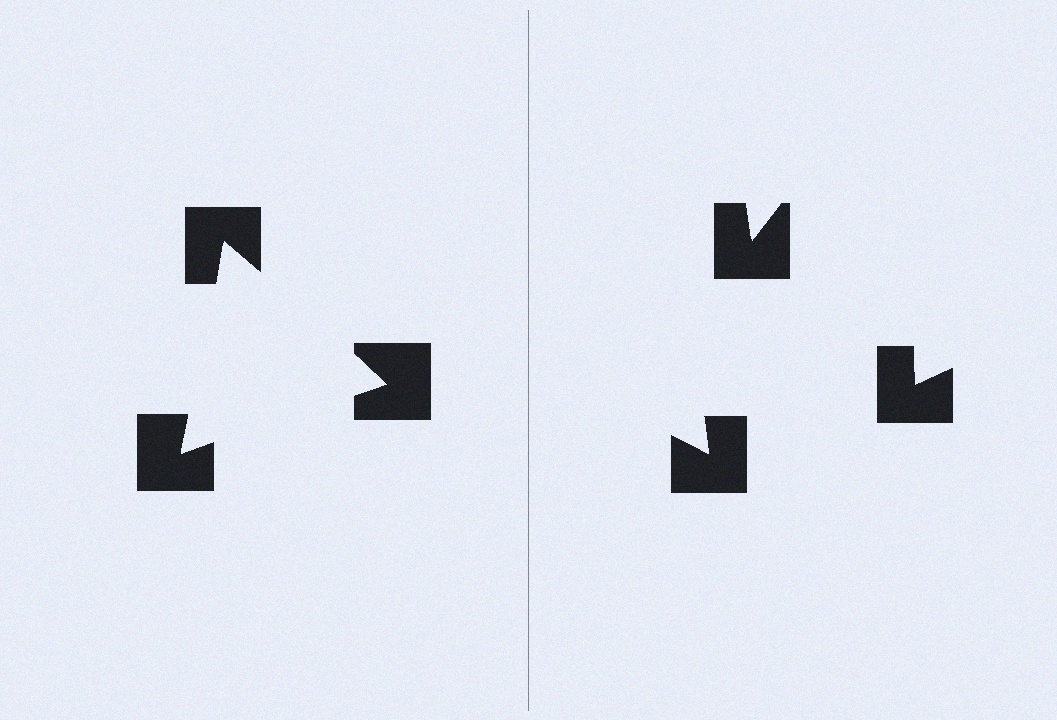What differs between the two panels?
The notched squares are positioned identically on both sides; only the wedge orientations differ. On the left they align to a triangle; on the right they are misaligned.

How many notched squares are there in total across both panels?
6 — 3 on each side.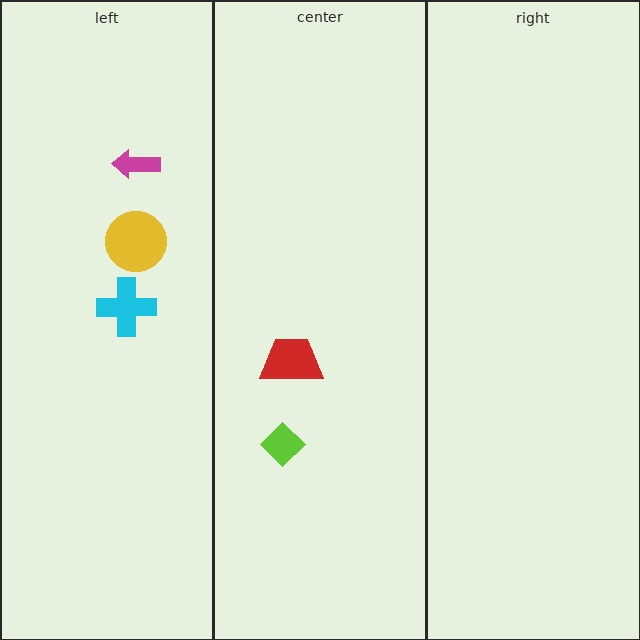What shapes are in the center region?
The red trapezoid, the lime diamond.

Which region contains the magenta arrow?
The left region.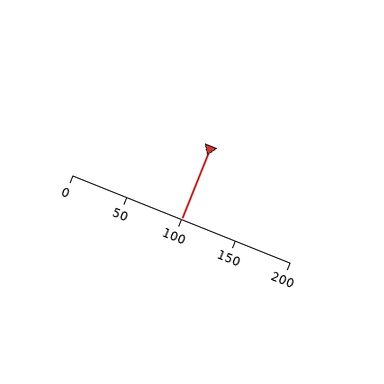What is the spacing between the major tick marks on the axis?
The major ticks are spaced 50 apart.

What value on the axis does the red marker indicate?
The marker indicates approximately 100.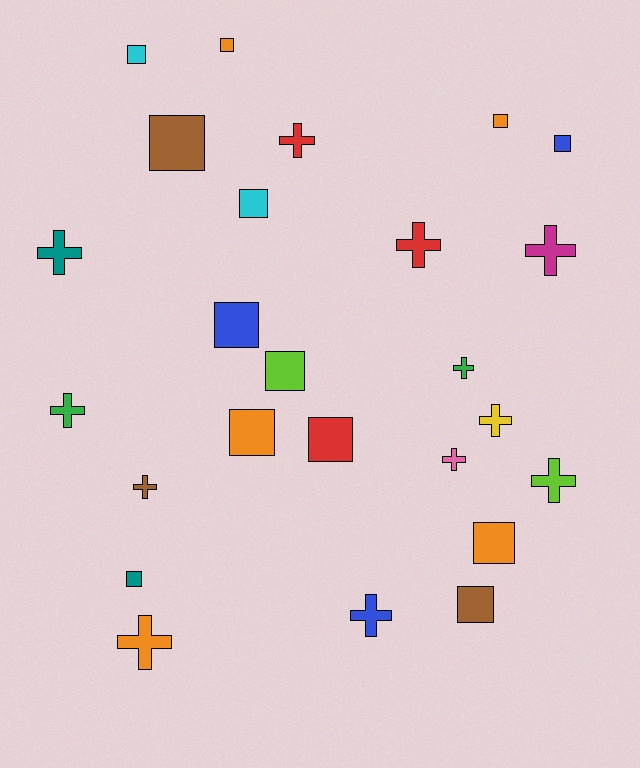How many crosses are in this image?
There are 12 crosses.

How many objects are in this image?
There are 25 objects.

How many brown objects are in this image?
There are 3 brown objects.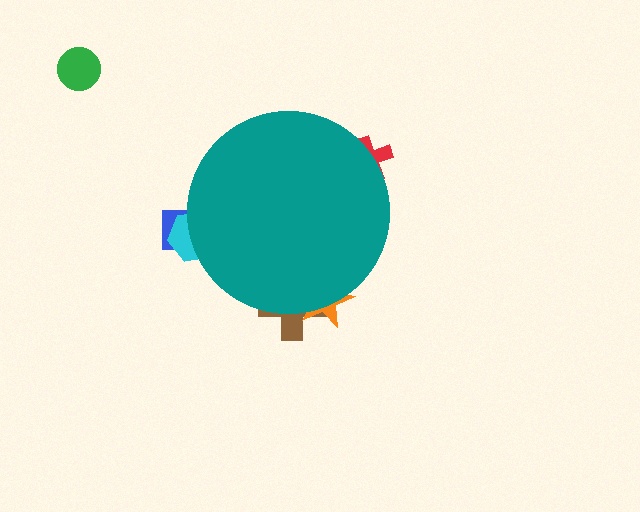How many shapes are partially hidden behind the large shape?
5 shapes are partially hidden.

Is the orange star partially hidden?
Yes, the orange star is partially hidden behind the teal circle.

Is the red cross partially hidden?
Yes, the red cross is partially hidden behind the teal circle.